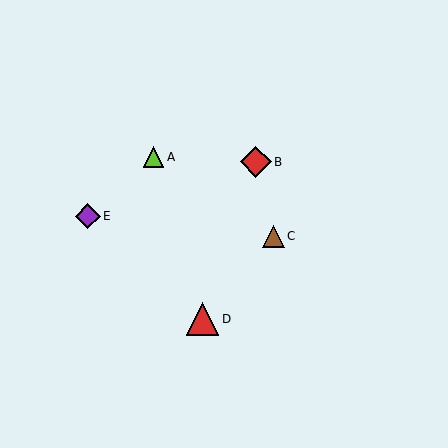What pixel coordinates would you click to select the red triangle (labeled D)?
Click at (202, 319) to select the red triangle D.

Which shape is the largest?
The red triangle (labeled D) is the largest.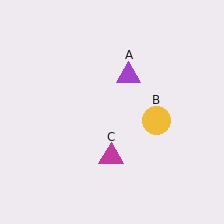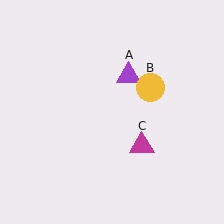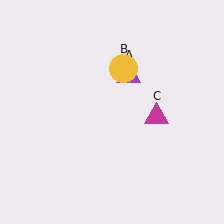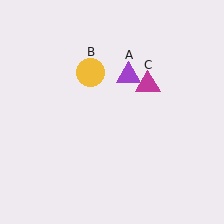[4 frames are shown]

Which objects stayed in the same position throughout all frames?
Purple triangle (object A) remained stationary.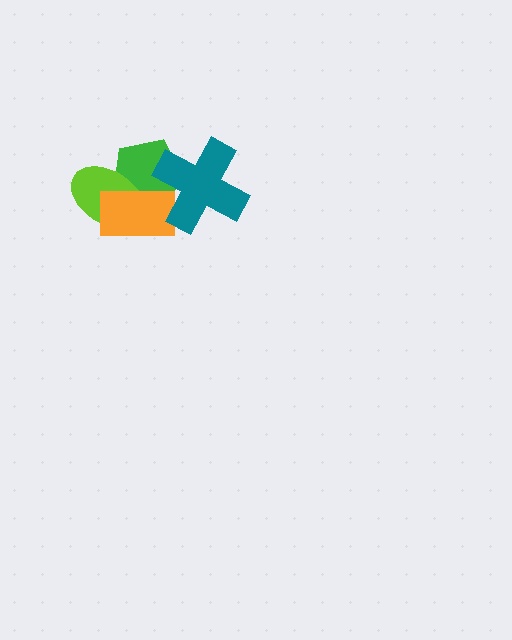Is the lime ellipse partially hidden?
Yes, it is partially covered by another shape.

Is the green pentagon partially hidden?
Yes, it is partially covered by another shape.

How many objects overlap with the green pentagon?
3 objects overlap with the green pentagon.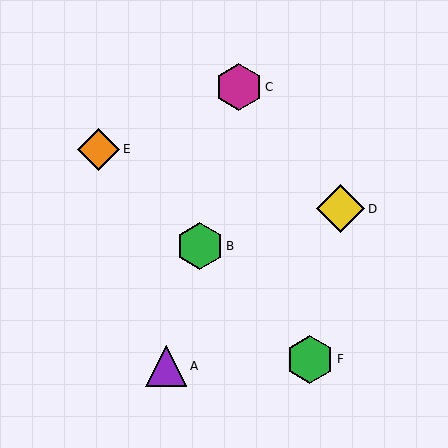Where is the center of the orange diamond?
The center of the orange diamond is at (99, 149).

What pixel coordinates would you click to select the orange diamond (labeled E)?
Click at (99, 149) to select the orange diamond E.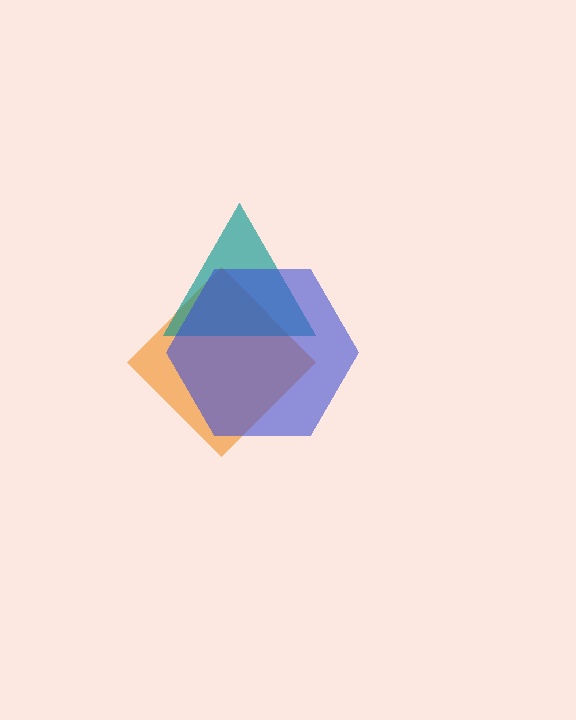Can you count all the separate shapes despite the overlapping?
Yes, there are 3 separate shapes.